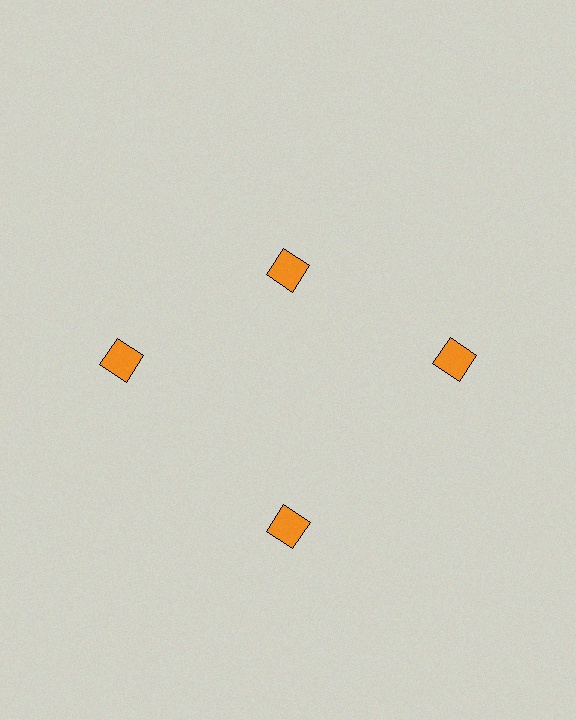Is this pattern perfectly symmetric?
No. The 4 orange diamonds are arranged in a ring, but one element near the 12 o'clock position is pulled inward toward the center, breaking the 4-fold rotational symmetry.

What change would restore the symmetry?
The symmetry would be restored by moving it outward, back onto the ring so that all 4 diamonds sit at equal angles and equal distance from the center.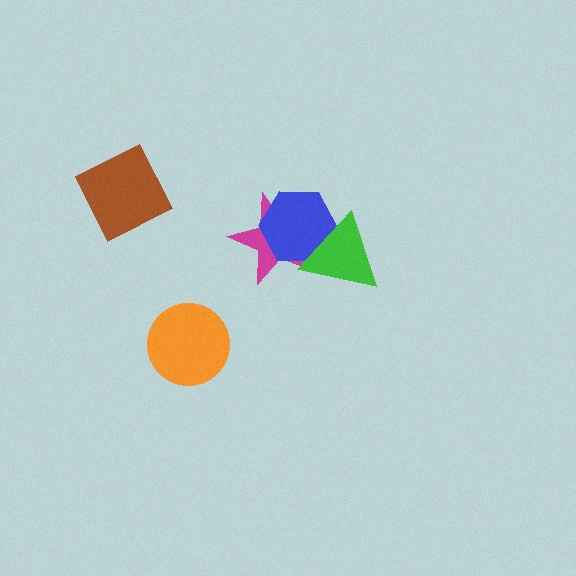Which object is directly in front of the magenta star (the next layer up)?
The blue hexagon is directly in front of the magenta star.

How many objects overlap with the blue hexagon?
2 objects overlap with the blue hexagon.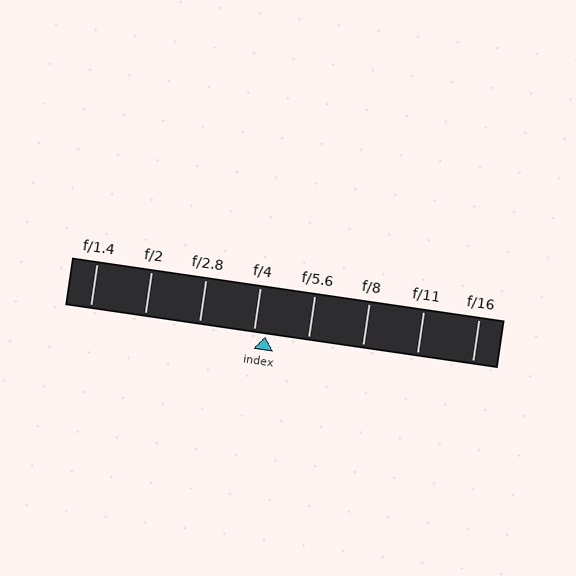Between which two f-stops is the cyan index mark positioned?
The index mark is between f/4 and f/5.6.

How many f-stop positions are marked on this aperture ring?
There are 8 f-stop positions marked.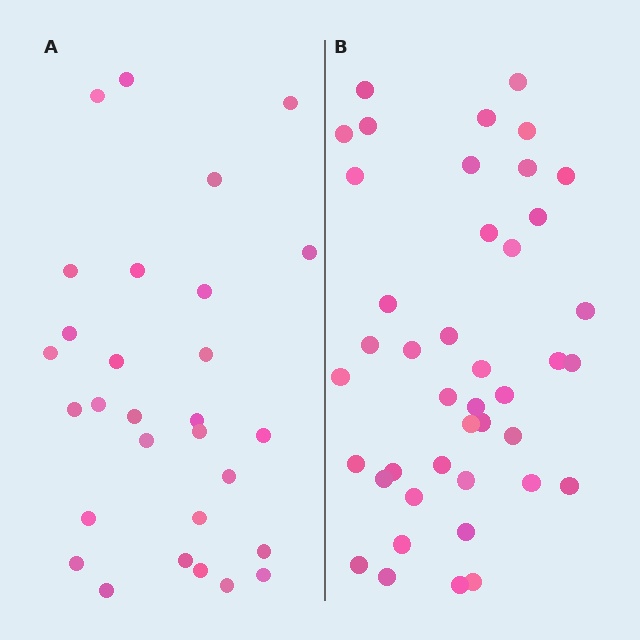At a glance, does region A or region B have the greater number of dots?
Region B (the right region) has more dots.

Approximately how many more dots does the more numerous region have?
Region B has approximately 15 more dots than region A.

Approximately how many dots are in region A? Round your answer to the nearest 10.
About 30 dots. (The exact count is 29, which rounds to 30.)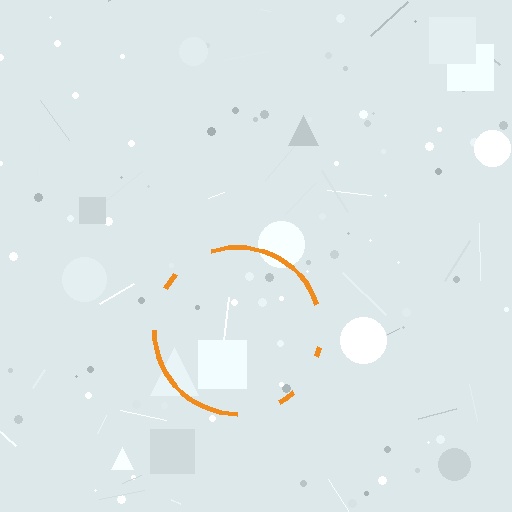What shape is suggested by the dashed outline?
The dashed outline suggests a circle.